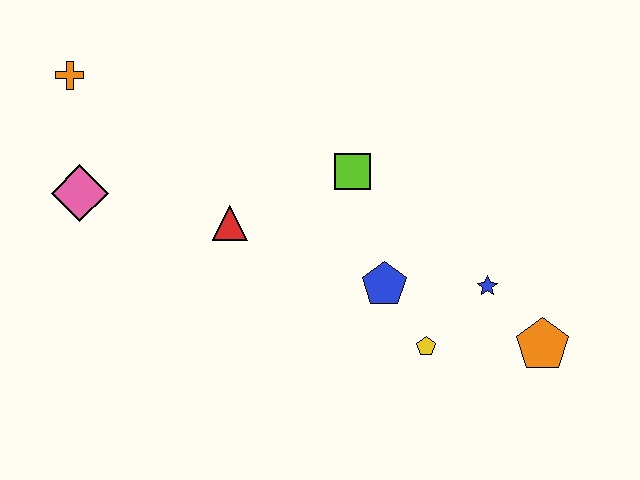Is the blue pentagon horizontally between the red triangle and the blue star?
Yes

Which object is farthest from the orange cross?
The orange pentagon is farthest from the orange cross.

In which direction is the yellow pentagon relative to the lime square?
The yellow pentagon is below the lime square.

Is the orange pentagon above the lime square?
No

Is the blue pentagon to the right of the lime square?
Yes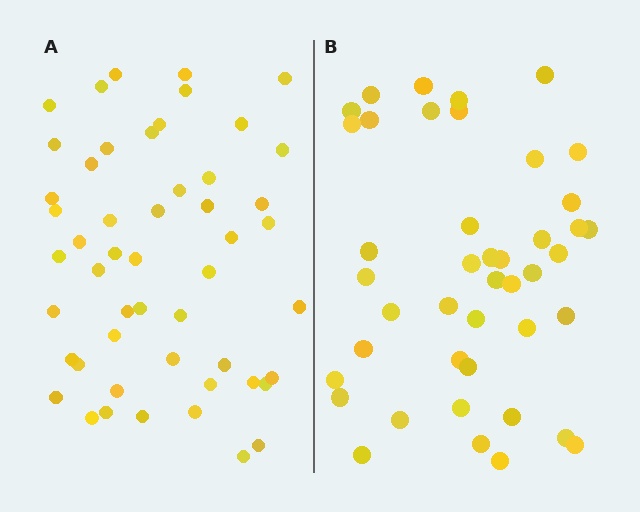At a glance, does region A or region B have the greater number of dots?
Region A (the left region) has more dots.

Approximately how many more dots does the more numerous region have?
Region A has roughly 8 or so more dots than region B.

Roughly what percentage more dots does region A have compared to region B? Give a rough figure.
About 20% more.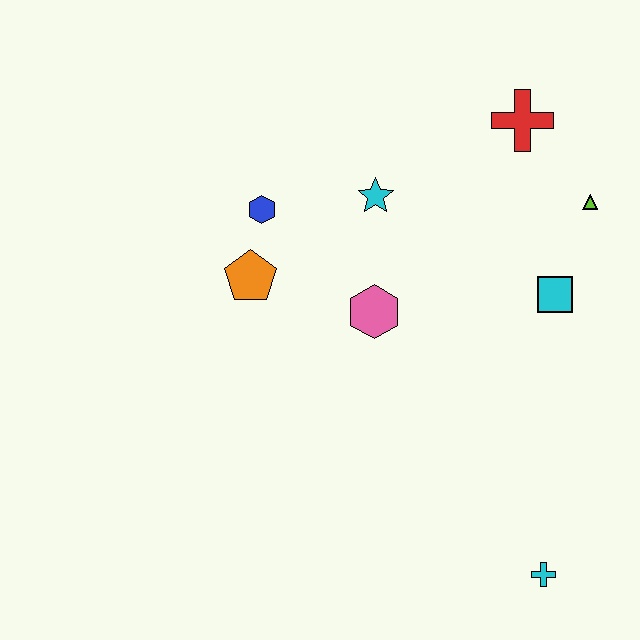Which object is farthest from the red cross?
The cyan cross is farthest from the red cross.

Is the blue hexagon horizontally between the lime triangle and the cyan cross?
No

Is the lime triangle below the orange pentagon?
No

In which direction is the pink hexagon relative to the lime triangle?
The pink hexagon is to the left of the lime triangle.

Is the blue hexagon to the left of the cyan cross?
Yes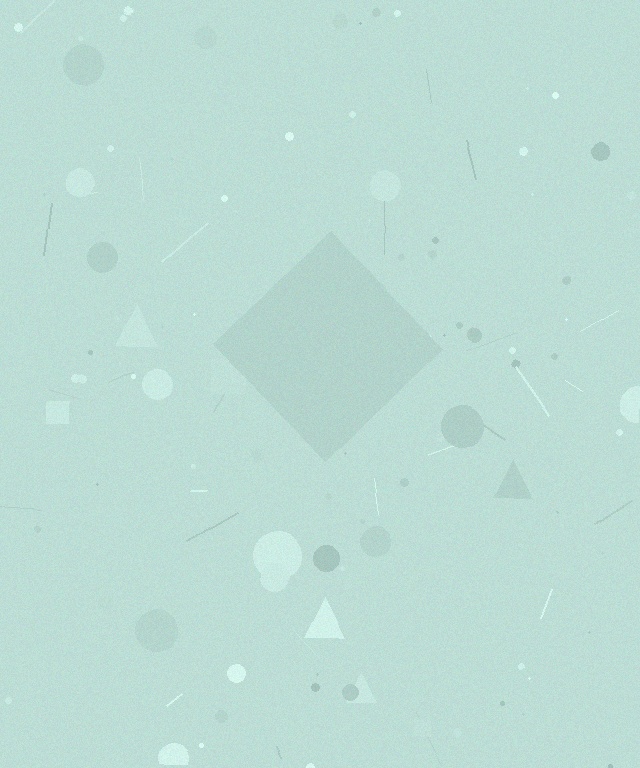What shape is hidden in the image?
A diamond is hidden in the image.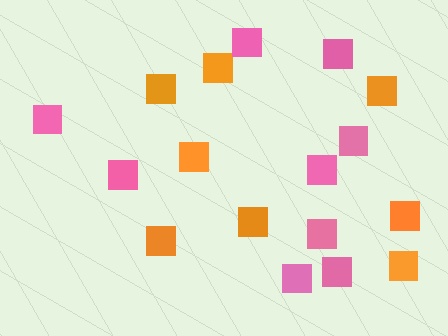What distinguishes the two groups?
There are 2 groups: one group of orange squares (8) and one group of pink squares (9).